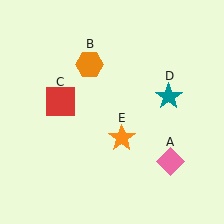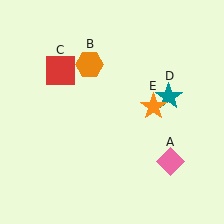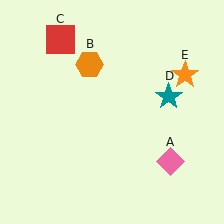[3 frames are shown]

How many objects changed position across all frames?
2 objects changed position: red square (object C), orange star (object E).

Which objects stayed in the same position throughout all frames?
Pink diamond (object A) and orange hexagon (object B) and teal star (object D) remained stationary.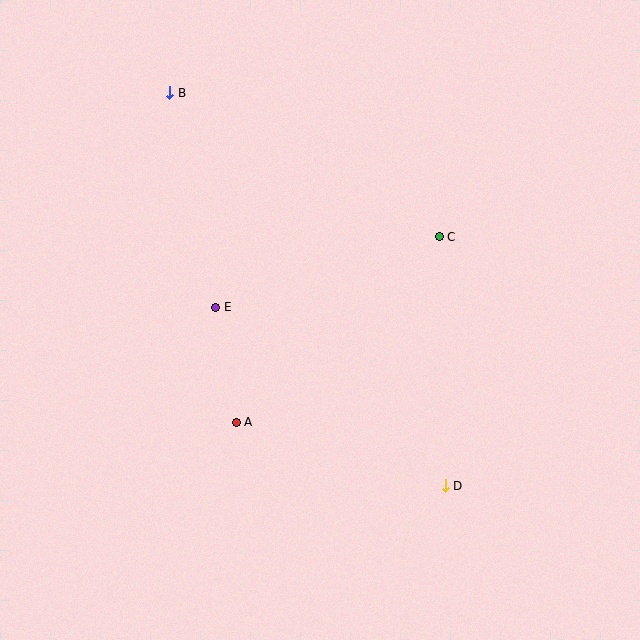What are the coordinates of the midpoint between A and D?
The midpoint between A and D is at (341, 454).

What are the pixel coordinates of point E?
Point E is at (216, 307).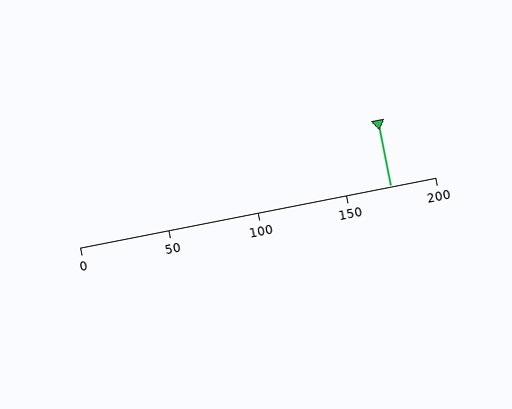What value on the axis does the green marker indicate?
The marker indicates approximately 175.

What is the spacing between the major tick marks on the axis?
The major ticks are spaced 50 apart.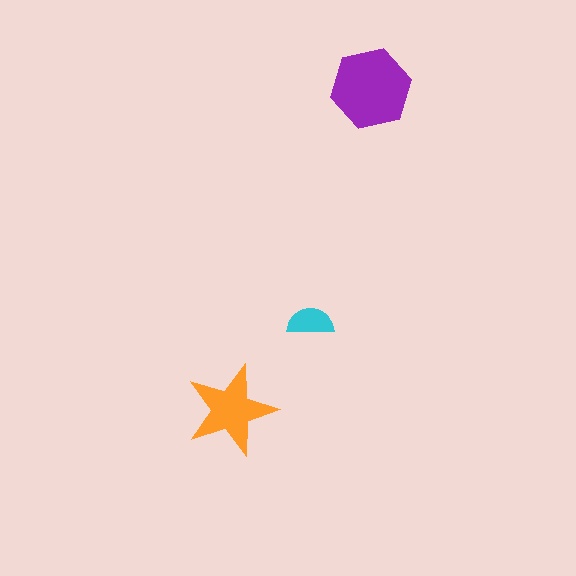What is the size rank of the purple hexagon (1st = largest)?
1st.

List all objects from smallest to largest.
The cyan semicircle, the orange star, the purple hexagon.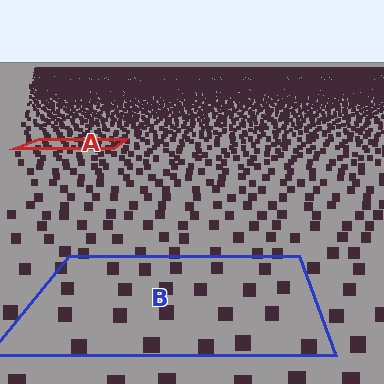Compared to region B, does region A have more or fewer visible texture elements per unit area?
Region A has more texture elements per unit area — they are packed more densely because it is farther away.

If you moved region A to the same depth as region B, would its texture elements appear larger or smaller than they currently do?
They would appear larger. At a closer depth, the same texture elements are projected at a bigger on-screen size.